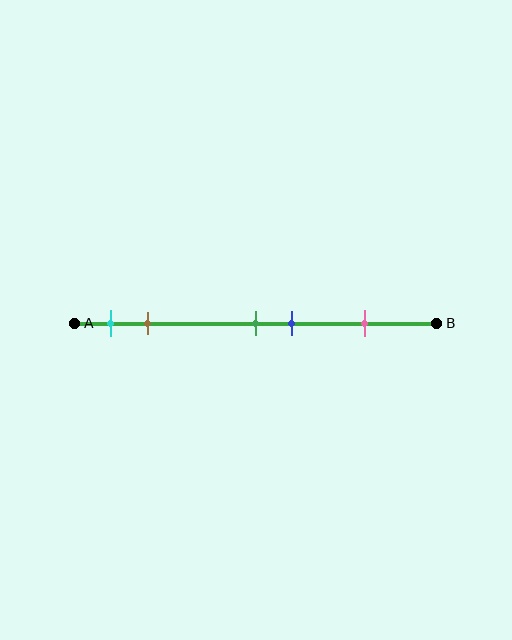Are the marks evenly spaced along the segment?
No, the marks are not evenly spaced.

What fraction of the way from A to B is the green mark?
The green mark is approximately 50% (0.5) of the way from A to B.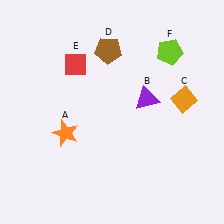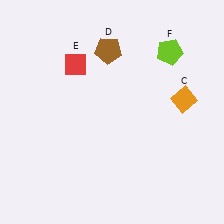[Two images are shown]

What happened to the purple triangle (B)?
The purple triangle (B) was removed in Image 2. It was in the top-right area of Image 1.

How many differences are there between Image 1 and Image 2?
There are 2 differences between the two images.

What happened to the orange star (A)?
The orange star (A) was removed in Image 2. It was in the bottom-left area of Image 1.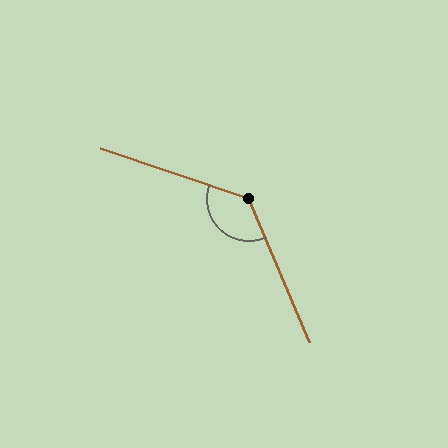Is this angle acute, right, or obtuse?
It is obtuse.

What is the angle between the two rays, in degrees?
Approximately 132 degrees.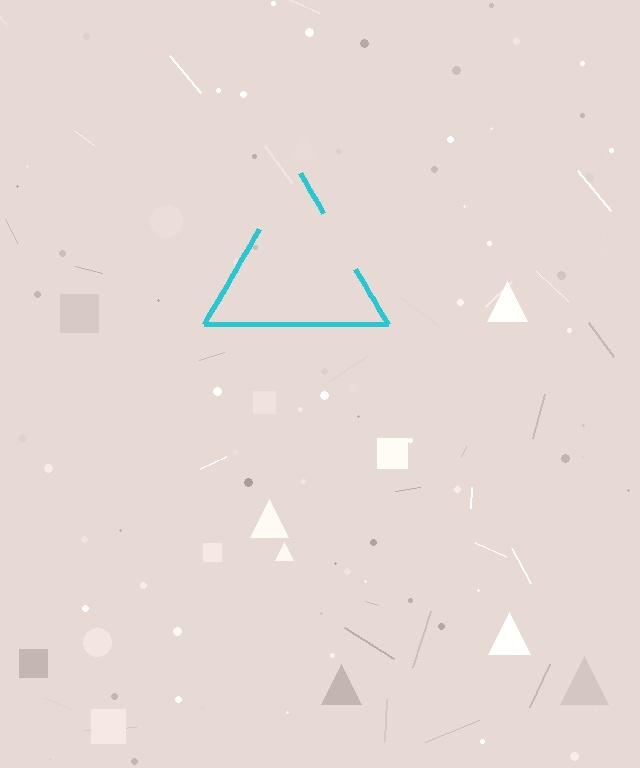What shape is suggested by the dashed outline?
The dashed outline suggests a triangle.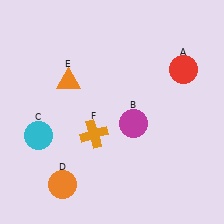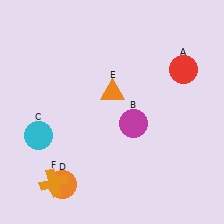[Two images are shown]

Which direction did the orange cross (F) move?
The orange cross (F) moved down.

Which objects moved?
The objects that moved are: the orange triangle (E), the orange cross (F).